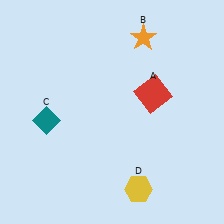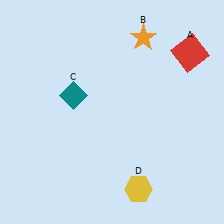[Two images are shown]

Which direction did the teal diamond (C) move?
The teal diamond (C) moved right.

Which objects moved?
The objects that moved are: the red square (A), the teal diamond (C).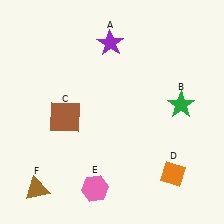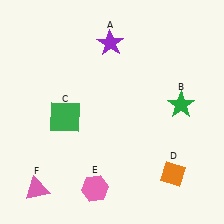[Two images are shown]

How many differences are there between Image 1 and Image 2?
There are 2 differences between the two images.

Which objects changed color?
C changed from brown to green. F changed from brown to pink.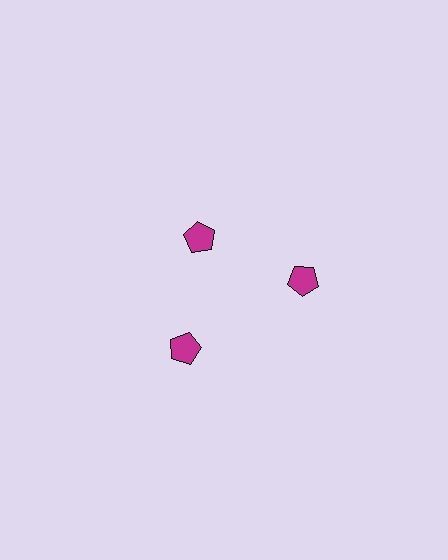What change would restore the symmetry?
The symmetry would be restored by moving it outward, back onto the ring so that all 3 pentagons sit at equal angles and equal distance from the center.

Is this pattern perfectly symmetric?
No. The 3 magenta pentagons are arranged in a ring, but one element near the 11 o'clock position is pulled inward toward the center, breaking the 3-fold rotational symmetry.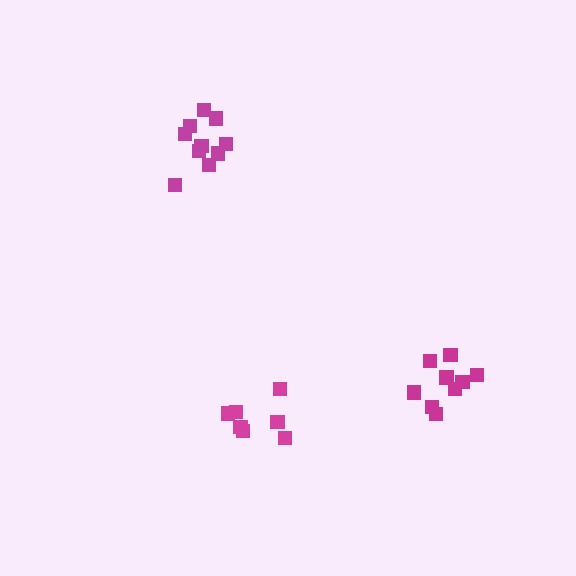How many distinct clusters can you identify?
There are 3 distinct clusters.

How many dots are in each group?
Group 1: 9 dots, Group 2: 10 dots, Group 3: 7 dots (26 total).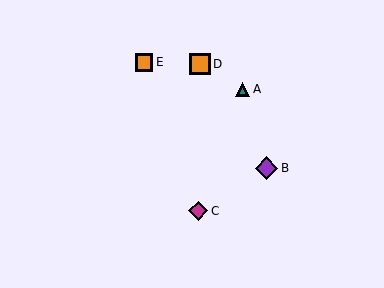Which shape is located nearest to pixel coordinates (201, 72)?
The orange square (labeled D) at (200, 64) is nearest to that location.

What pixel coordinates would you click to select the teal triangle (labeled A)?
Click at (243, 89) to select the teal triangle A.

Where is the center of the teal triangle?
The center of the teal triangle is at (243, 89).